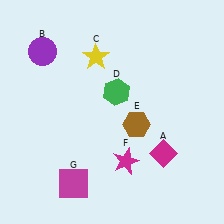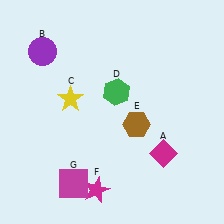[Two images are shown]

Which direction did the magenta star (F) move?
The magenta star (F) moved left.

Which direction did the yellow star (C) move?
The yellow star (C) moved down.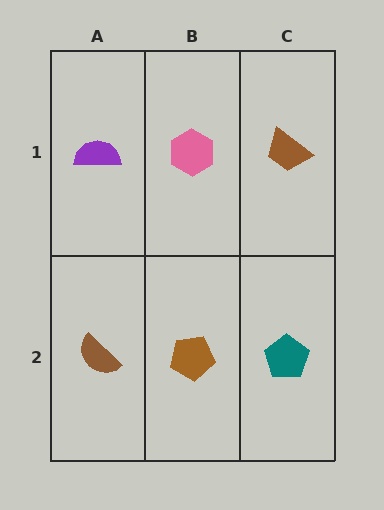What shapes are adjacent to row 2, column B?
A pink hexagon (row 1, column B), a brown semicircle (row 2, column A), a teal pentagon (row 2, column C).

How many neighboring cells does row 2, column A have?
2.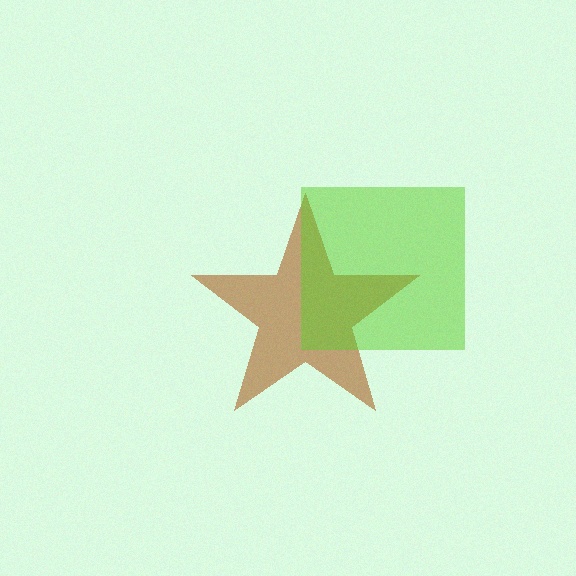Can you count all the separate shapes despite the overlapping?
Yes, there are 2 separate shapes.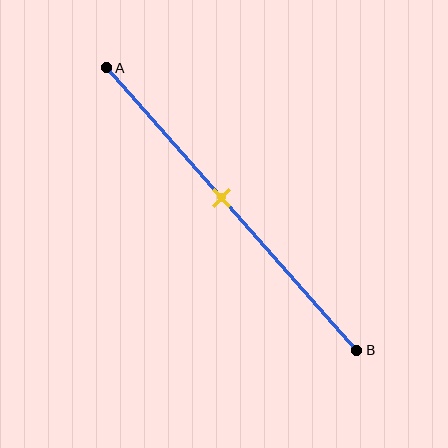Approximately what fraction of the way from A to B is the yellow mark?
The yellow mark is approximately 45% of the way from A to B.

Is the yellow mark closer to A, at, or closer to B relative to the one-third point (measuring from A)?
The yellow mark is closer to point B than the one-third point of segment AB.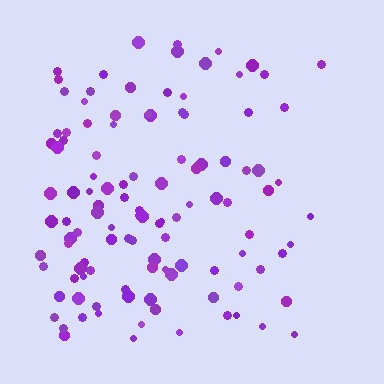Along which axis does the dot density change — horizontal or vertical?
Horizontal.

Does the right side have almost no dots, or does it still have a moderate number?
Still a moderate number, just noticeably fewer than the left.